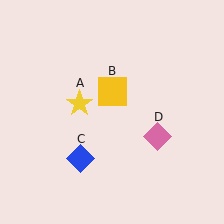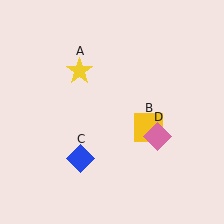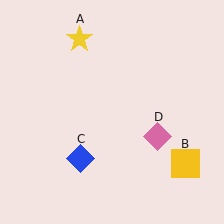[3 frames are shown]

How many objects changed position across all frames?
2 objects changed position: yellow star (object A), yellow square (object B).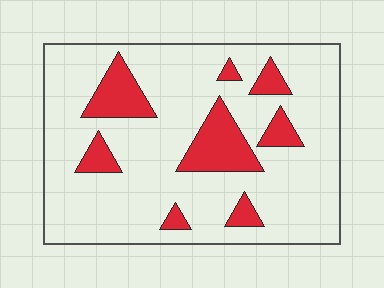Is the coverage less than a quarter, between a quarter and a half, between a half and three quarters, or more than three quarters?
Less than a quarter.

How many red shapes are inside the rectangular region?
8.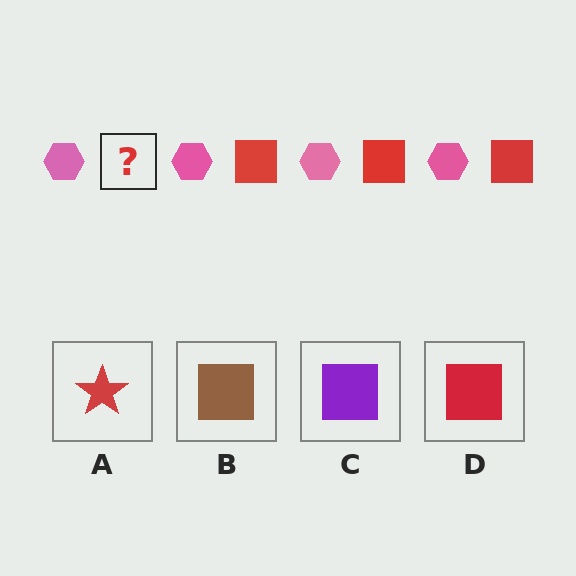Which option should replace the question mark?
Option D.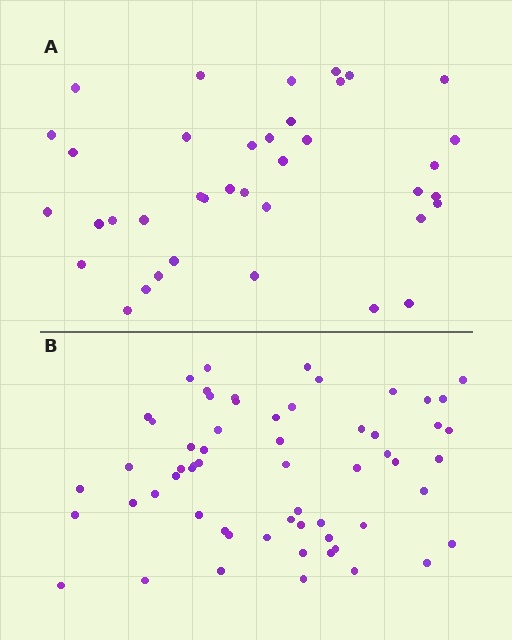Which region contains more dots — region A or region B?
Region B (the bottom region) has more dots.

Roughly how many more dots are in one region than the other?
Region B has approximately 20 more dots than region A.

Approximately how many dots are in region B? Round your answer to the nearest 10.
About 60 dots.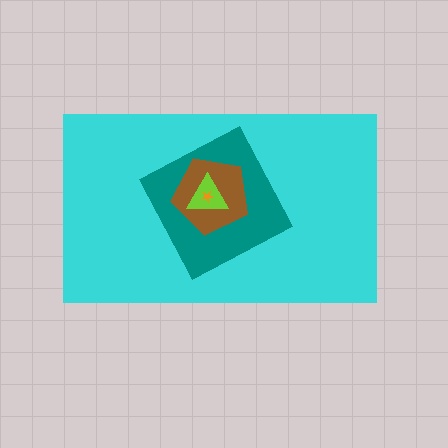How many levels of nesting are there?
5.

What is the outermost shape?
The cyan rectangle.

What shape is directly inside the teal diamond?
The brown pentagon.